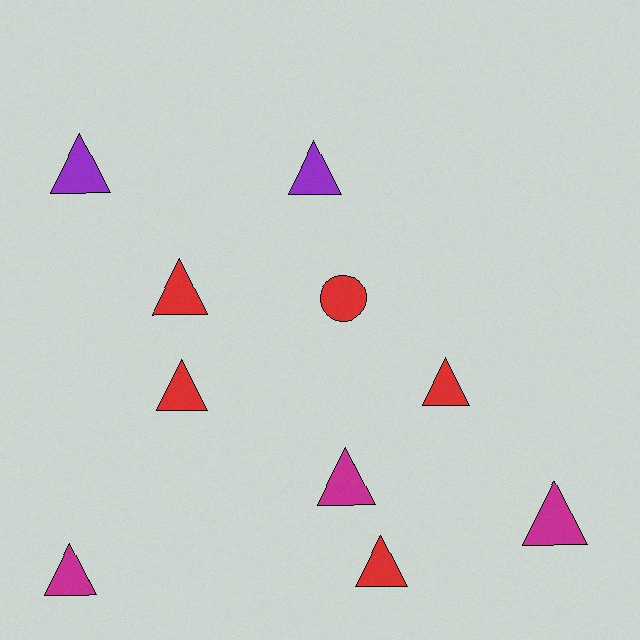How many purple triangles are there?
There are 2 purple triangles.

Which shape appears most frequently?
Triangle, with 9 objects.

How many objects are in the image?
There are 10 objects.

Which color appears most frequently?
Red, with 5 objects.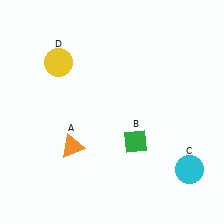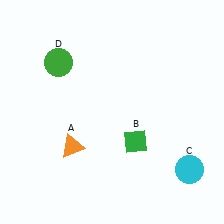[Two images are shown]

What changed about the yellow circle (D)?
In Image 1, D is yellow. In Image 2, it changed to green.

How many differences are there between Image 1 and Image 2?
There is 1 difference between the two images.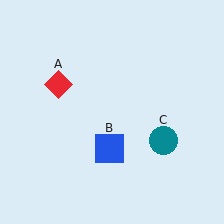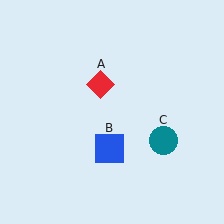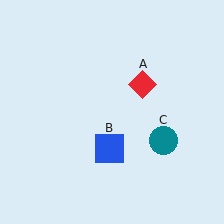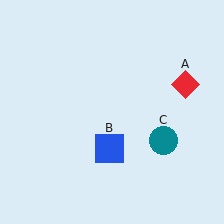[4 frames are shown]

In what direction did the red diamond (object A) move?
The red diamond (object A) moved right.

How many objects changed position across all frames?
1 object changed position: red diamond (object A).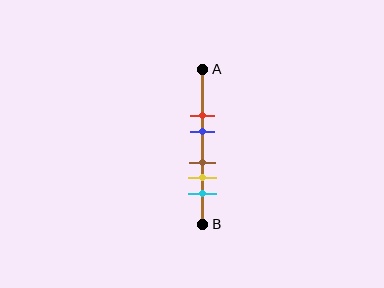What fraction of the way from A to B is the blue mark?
The blue mark is approximately 40% (0.4) of the way from A to B.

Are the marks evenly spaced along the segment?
No, the marks are not evenly spaced.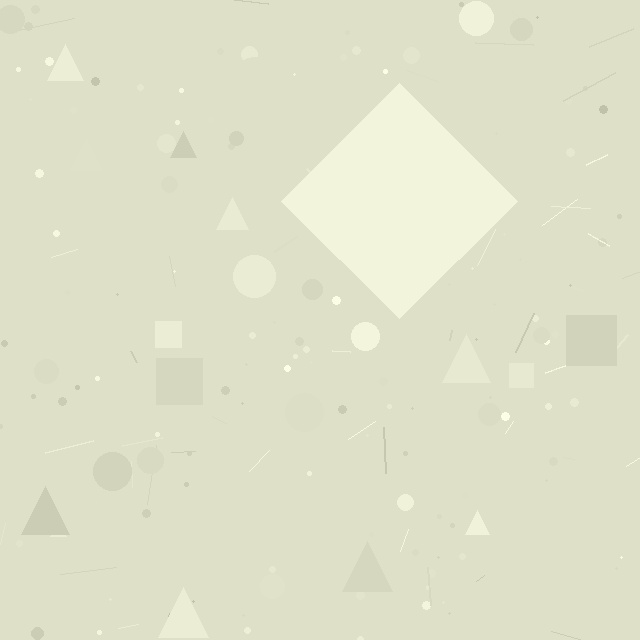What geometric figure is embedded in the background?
A diamond is embedded in the background.